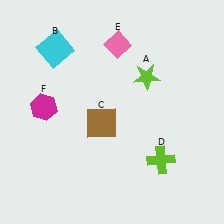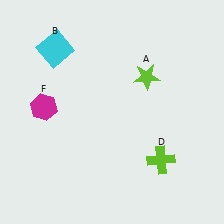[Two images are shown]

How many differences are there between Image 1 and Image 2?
There are 2 differences between the two images.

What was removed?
The pink diamond (E), the brown square (C) were removed in Image 2.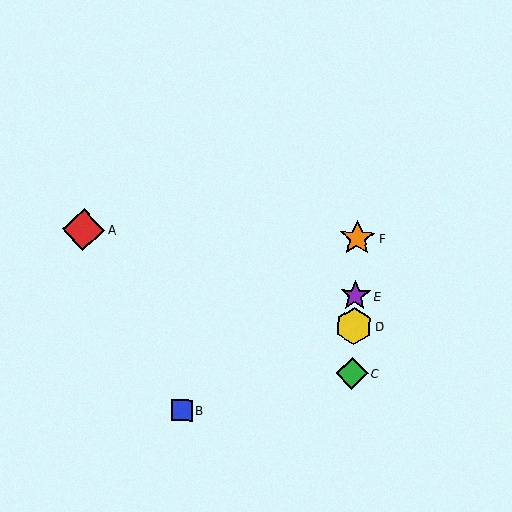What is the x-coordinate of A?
Object A is at x≈83.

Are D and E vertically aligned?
Yes, both are at x≈354.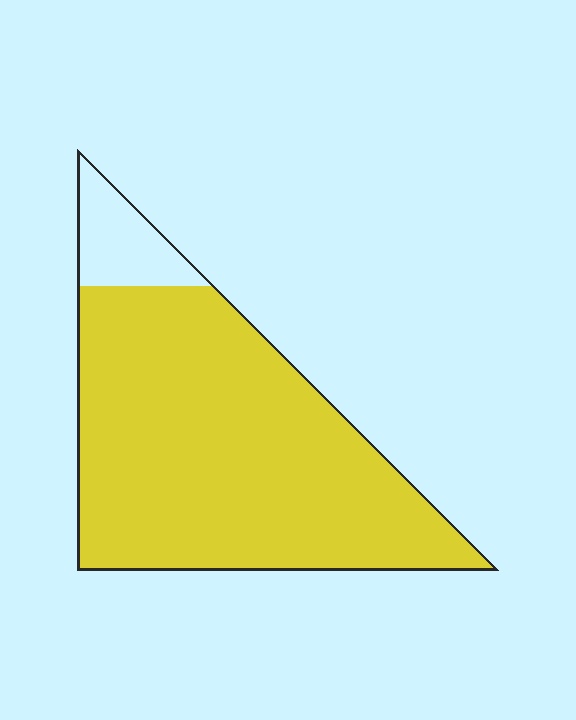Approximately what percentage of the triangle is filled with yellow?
Approximately 90%.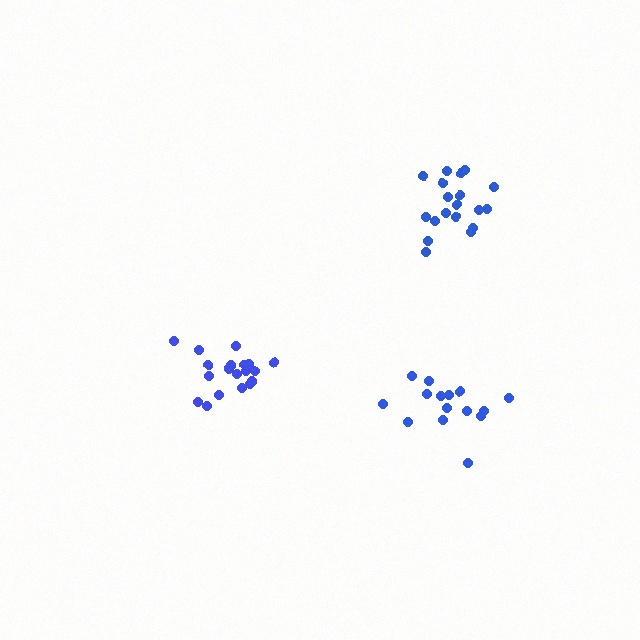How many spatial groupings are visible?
There are 3 spatial groupings.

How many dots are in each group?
Group 1: 19 dots, Group 2: 15 dots, Group 3: 19 dots (53 total).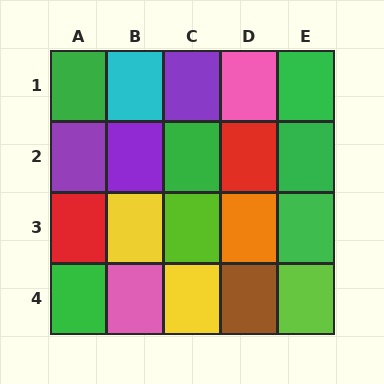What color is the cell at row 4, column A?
Green.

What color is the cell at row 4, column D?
Brown.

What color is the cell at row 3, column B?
Yellow.